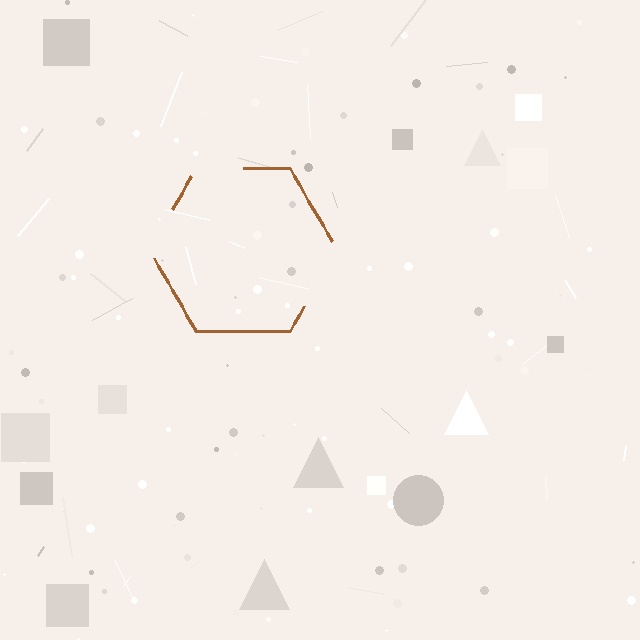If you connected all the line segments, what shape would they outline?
They would outline a hexagon.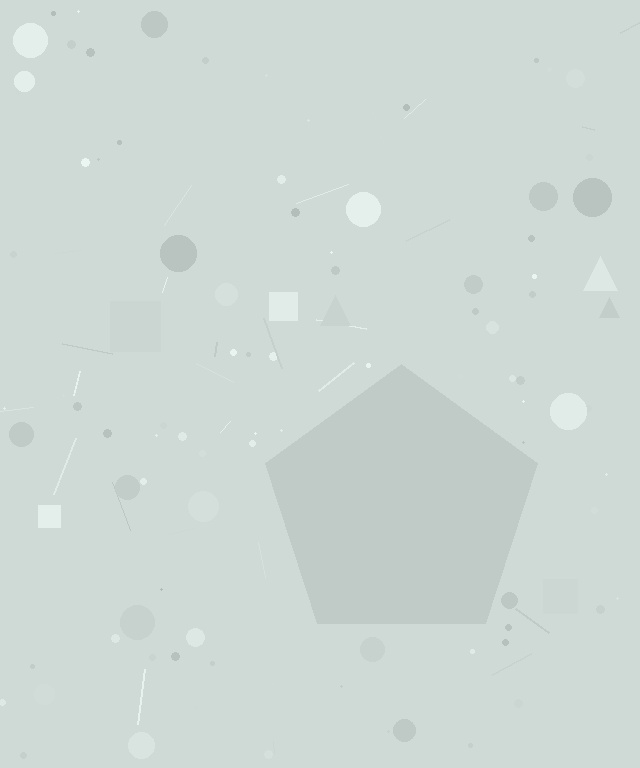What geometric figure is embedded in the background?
A pentagon is embedded in the background.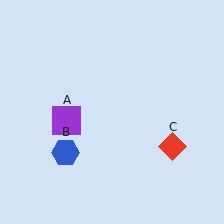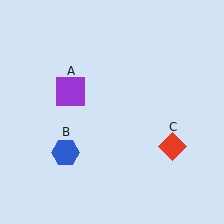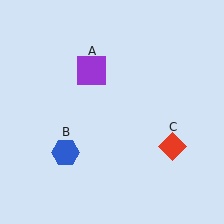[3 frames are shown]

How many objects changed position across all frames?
1 object changed position: purple square (object A).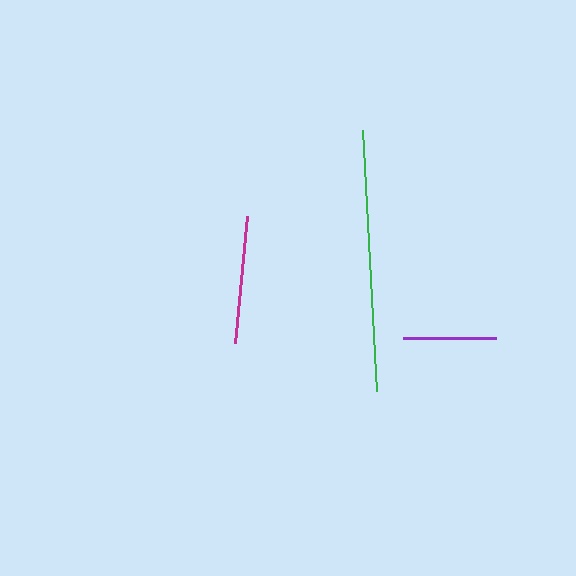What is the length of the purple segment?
The purple segment is approximately 93 pixels long.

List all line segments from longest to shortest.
From longest to shortest: green, magenta, purple.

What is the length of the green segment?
The green segment is approximately 262 pixels long.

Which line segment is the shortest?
The purple line is the shortest at approximately 93 pixels.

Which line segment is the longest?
The green line is the longest at approximately 262 pixels.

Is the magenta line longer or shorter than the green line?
The green line is longer than the magenta line.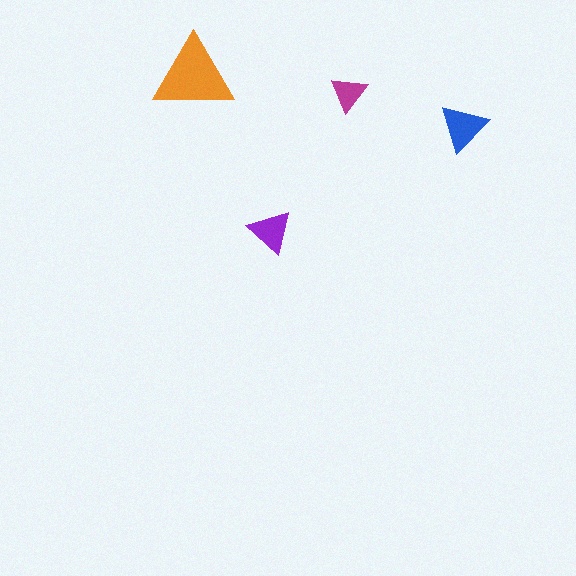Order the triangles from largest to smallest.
the orange one, the blue one, the purple one, the magenta one.